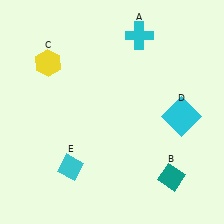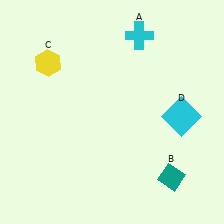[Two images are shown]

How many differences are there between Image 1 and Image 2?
There is 1 difference between the two images.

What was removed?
The cyan diamond (E) was removed in Image 2.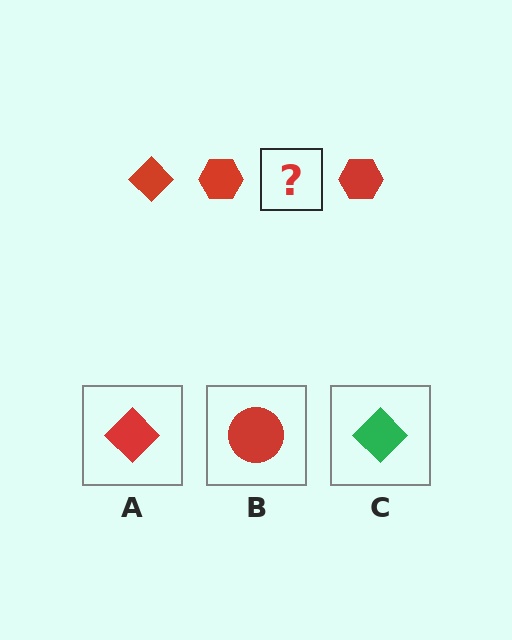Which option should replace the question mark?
Option A.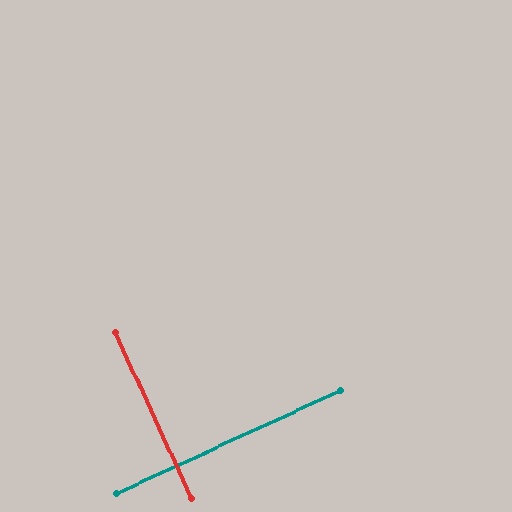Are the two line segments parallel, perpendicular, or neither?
Perpendicular — they meet at approximately 90°.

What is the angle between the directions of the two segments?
Approximately 90 degrees.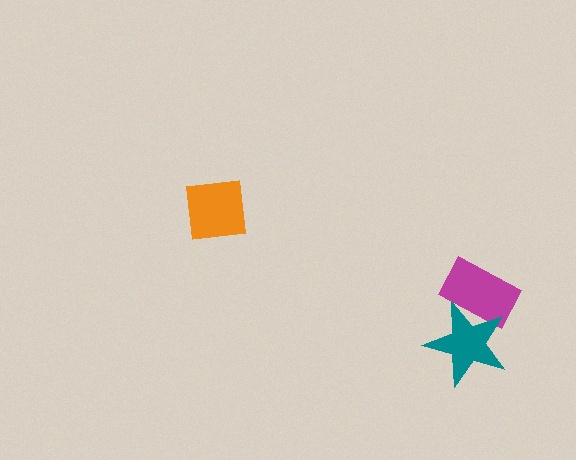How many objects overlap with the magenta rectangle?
1 object overlaps with the magenta rectangle.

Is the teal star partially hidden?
No, no other shape covers it.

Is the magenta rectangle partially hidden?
Yes, it is partially covered by another shape.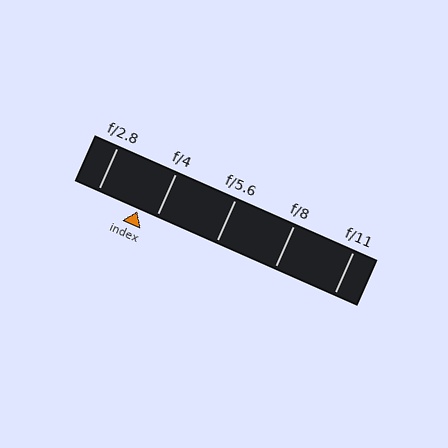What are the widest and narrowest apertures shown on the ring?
The widest aperture shown is f/2.8 and the narrowest is f/11.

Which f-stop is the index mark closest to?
The index mark is closest to f/4.